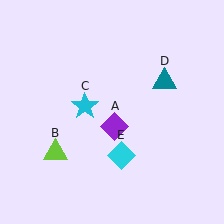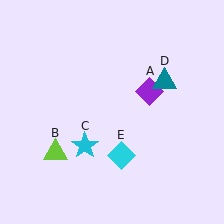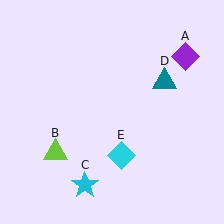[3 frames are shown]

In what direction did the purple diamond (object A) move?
The purple diamond (object A) moved up and to the right.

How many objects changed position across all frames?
2 objects changed position: purple diamond (object A), cyan star (object C).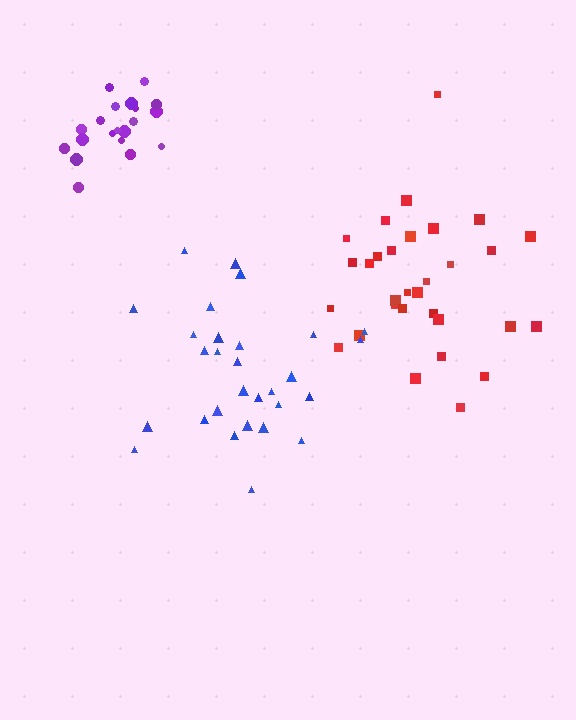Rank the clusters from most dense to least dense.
purple, red, blue.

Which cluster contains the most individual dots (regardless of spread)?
Red (32).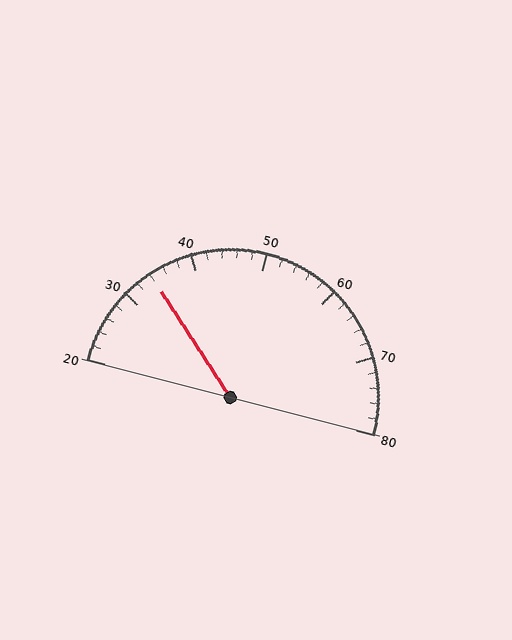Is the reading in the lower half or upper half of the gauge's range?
The reading is in the lower half of the range (20 to 80).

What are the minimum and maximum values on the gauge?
The gauge ranges from 20 to 80.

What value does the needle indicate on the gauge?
The needle indicates approximately 34.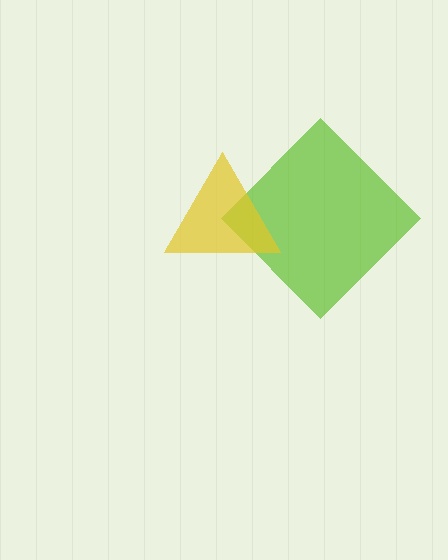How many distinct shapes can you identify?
There are 2 distinct shapes: a lime diamond, a yellow triangle.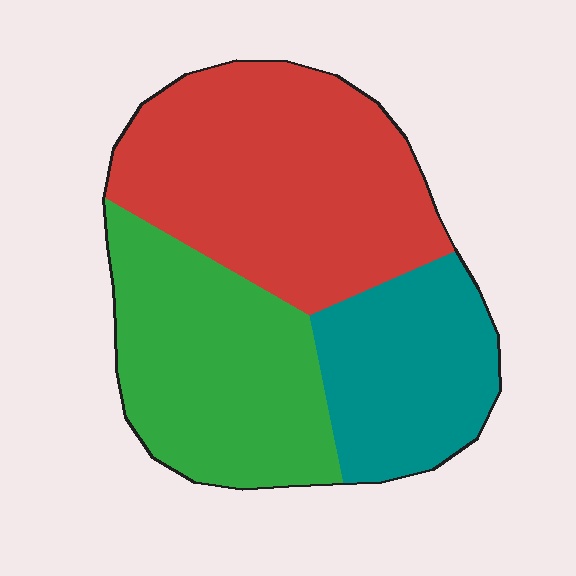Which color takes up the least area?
Teal, at roughly 25%.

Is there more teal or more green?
Green.